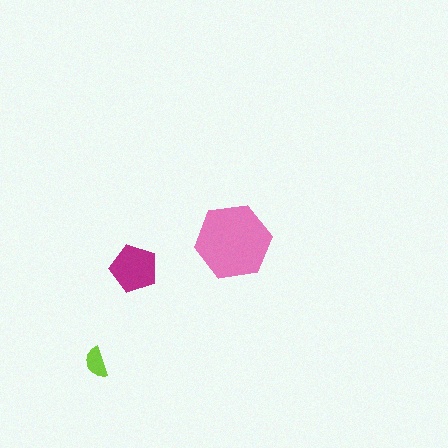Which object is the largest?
The pink hexagon.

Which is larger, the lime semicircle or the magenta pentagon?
The magenta pentagon.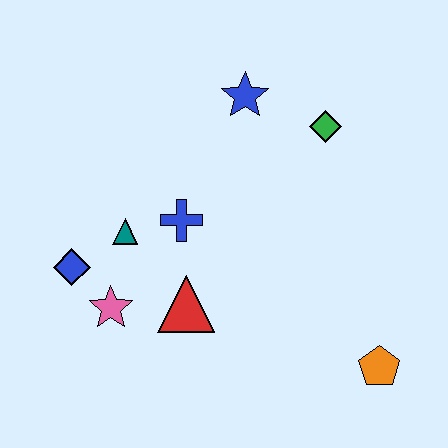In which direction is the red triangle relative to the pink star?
The red triangle is to the right of the pink star.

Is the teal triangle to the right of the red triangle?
No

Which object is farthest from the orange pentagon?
The blue diamond is farthest from the orange pentagon.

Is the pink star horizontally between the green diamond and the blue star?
No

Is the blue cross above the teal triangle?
Yes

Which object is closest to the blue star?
The green diamond is closest to the blue star.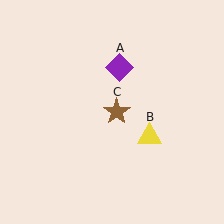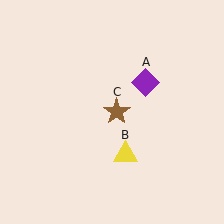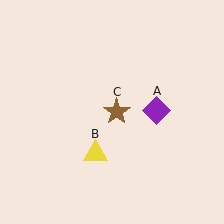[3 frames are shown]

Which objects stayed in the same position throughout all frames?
Brown star (object C) remained stationary.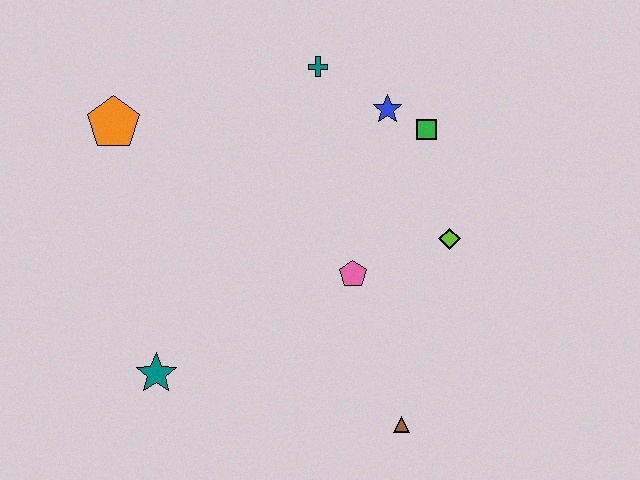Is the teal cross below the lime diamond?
No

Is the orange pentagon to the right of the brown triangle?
No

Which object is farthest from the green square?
The teal star is farthest from the green square.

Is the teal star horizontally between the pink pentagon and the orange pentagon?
Yes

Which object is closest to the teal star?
The pink pentagon is closest to the teal star.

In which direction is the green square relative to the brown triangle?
The green square is above the brown triangle.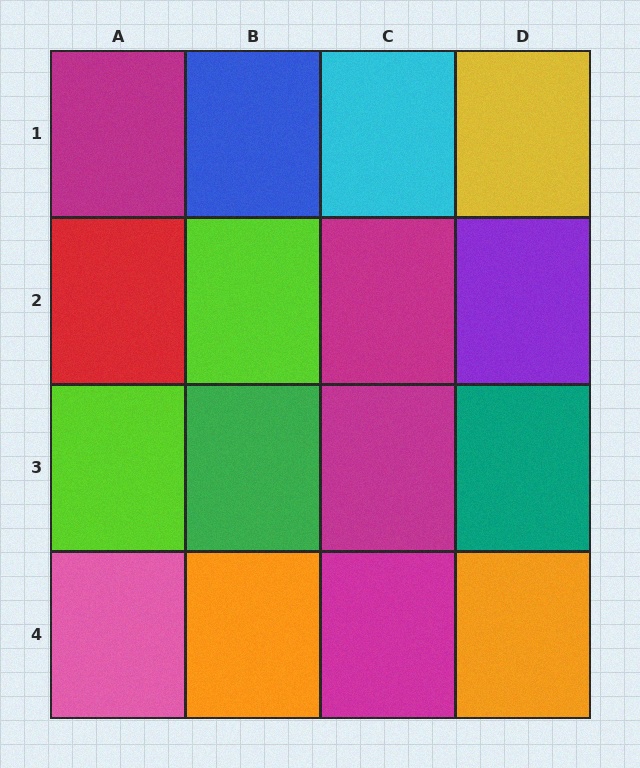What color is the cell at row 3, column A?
Lime.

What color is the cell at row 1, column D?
Yellow.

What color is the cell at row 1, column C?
Cyan.